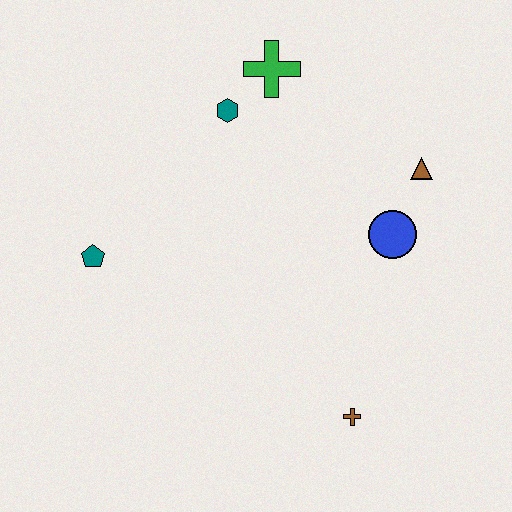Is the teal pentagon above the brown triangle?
No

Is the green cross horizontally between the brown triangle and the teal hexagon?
Yes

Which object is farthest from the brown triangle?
The teal pentagon is farthest from the brown triangle.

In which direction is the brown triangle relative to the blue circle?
The brown triangle is above the blue circle.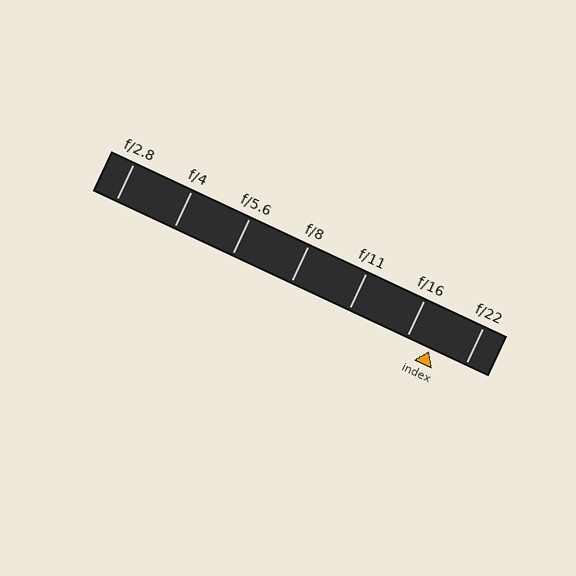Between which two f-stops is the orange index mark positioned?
The index mark is between f/16 and f/22.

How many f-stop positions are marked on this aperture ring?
There are 7 f-stop positions marked.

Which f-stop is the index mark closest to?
The index mark is closest to f/16.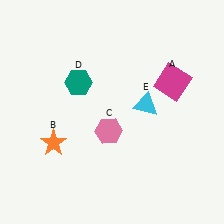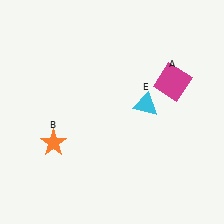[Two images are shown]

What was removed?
The pink hexagon (C), the teal hexagon (D) were removed in Image 2.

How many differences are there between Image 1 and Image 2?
There are 2 differences between the two images.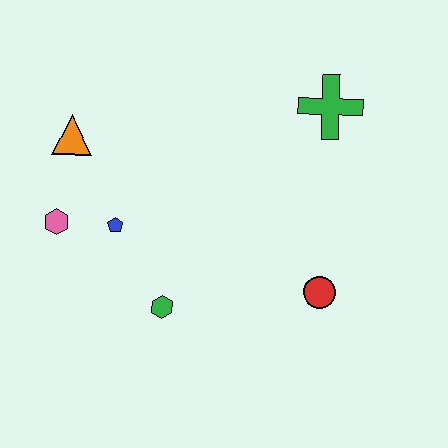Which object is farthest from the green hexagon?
The green cross is farthest from the green hexagon.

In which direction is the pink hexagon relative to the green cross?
The pink hexagon is to the left of the green cross.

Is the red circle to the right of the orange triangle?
Yes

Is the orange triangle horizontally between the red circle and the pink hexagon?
Yes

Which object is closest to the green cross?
The red circle is closest to the green cross.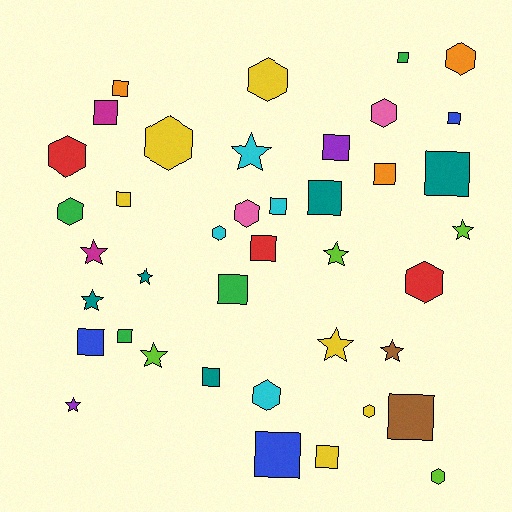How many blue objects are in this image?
There are 3 blue objects.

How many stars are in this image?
There are 10 stars.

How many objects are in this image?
There are 40 objects.